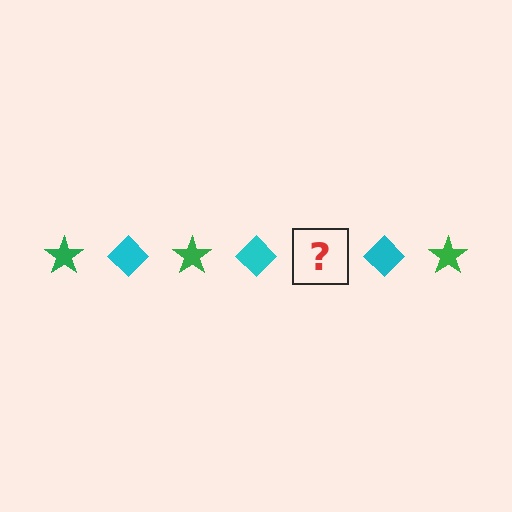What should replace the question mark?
The question mark should be replaced with a green star.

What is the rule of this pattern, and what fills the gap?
The rule is that the pattern alternates between green star and cyan diamond. The gap should be filled with a green star.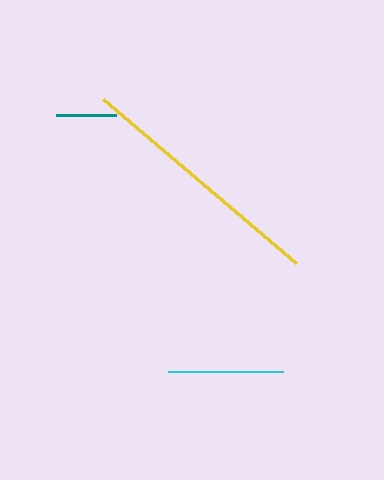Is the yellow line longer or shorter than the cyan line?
The yellow line is longer than the cyan line.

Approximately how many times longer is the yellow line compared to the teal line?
The yellow line is approximately 4.2 times the length of the teal line.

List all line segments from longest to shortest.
From longest to shortest: yellow, cyan, teal.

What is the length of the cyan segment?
The cyan segment is approximately 115 pixels long.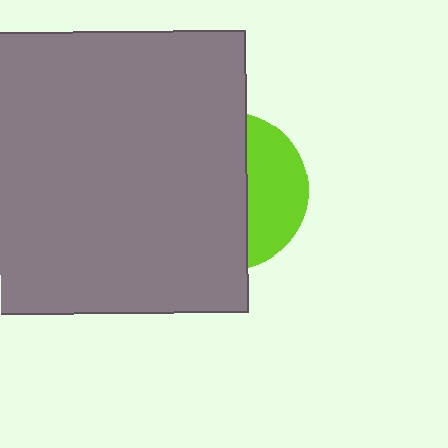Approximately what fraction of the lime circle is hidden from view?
Roughly 64% of the lime circle is hidden behind the gray rectangle.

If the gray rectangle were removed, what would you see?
You would see the complete lime circle.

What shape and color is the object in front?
The object in front is a gray rectangle.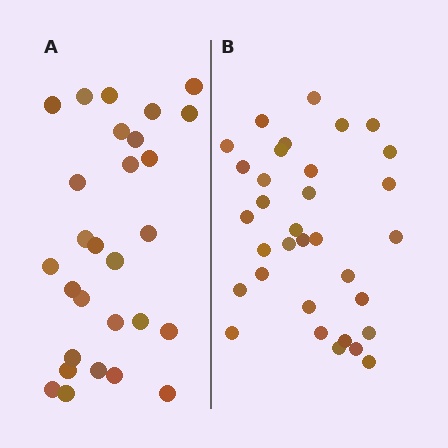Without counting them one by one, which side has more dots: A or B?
Region B (the right region) has more dots.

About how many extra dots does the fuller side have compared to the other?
Region B has about 5 more dots than region A.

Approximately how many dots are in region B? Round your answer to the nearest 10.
About 30 dots. (The exact count is 33, which rounds to 30.)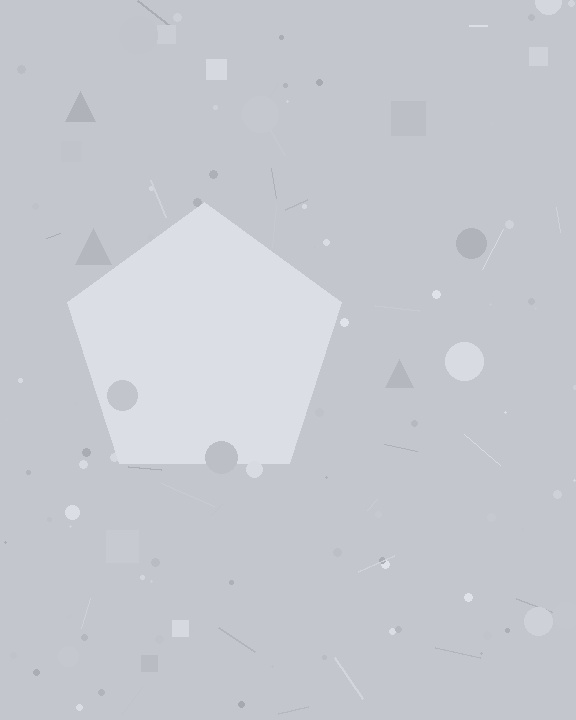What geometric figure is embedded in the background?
A pentagon is embedded in the background.